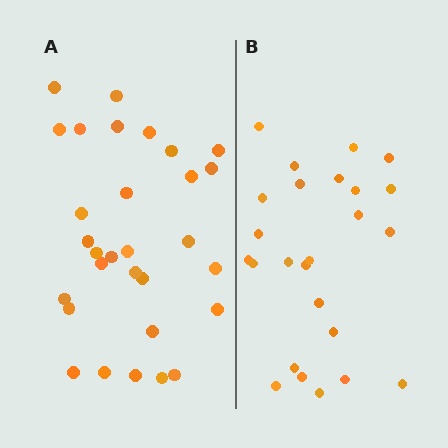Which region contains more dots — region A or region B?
Region A (the left region) has more dots.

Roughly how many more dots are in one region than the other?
Region A has about 5 more dots than region B.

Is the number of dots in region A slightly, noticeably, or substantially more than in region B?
Region A has only slightly more — the two regions are fairly close. The ratio is roughly 1.2 to 1.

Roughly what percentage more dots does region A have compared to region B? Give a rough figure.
About 20% more.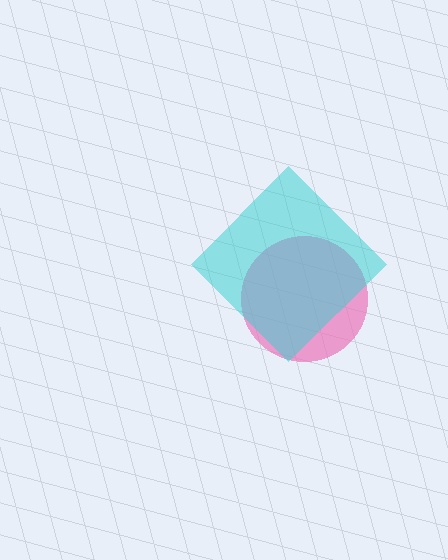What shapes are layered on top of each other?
The layered shapes are: a pink circle, a cyan diamond.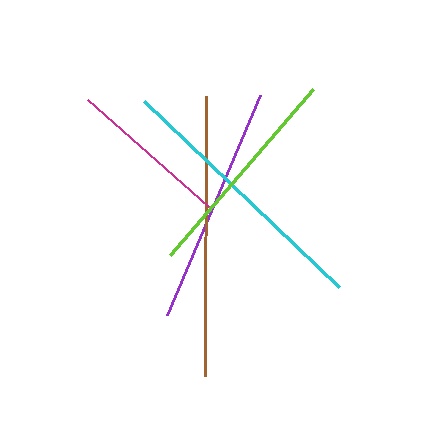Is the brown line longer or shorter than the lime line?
The brown line is longer than the lime line.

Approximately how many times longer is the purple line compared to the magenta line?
The purple line is approximately 1.5 times the length of the magenta line.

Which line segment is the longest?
The brown line is the longest at approximately 279 pixels.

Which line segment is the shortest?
The magenta line is the shortest at approximately 162 pixels.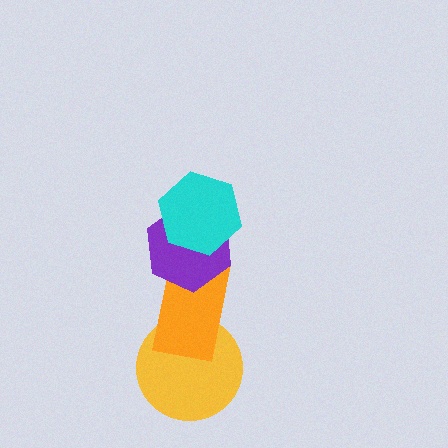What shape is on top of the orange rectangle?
The purple hexagon is on top of the orange rectangle.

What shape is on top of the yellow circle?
The orange rectangle is on top of the yellow circle.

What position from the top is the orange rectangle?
The orange rectangle is 3rd from the top.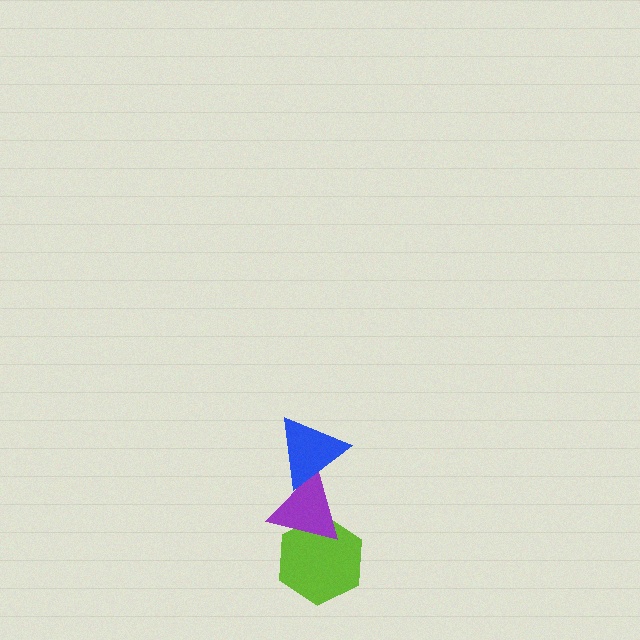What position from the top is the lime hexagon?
The lime hexagon is 3rd from the top.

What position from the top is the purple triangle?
The purple triangle is 2nd from the top.